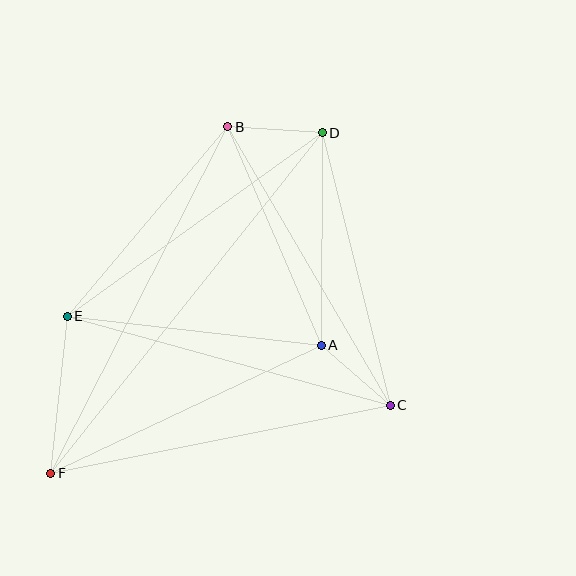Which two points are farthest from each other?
Points D and F are farthest from each other.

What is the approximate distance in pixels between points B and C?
The distance between B and C is approximately 323 pixels.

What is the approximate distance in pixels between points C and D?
The distance between C and D is approximately 281 pixels.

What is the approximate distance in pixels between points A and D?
The distance between A and D is approximately 212 pixels.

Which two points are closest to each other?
Points A and C are closest to each other.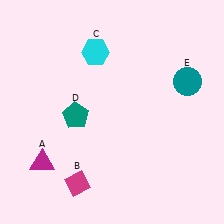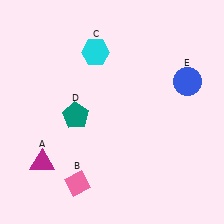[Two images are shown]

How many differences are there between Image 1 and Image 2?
There are 2 differences between the two images.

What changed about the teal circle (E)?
In Image 1, E is teal. In Image 2, it changed to blue.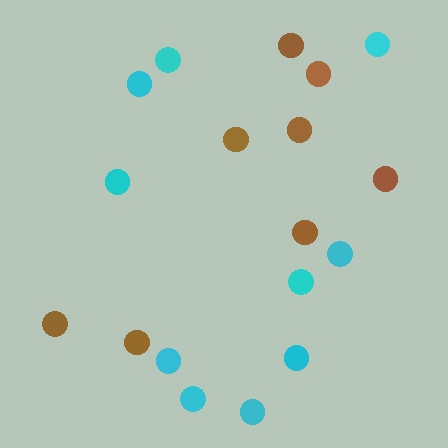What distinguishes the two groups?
There are 2 groups: one group of brown circles (8) and one group of cyan circles (10).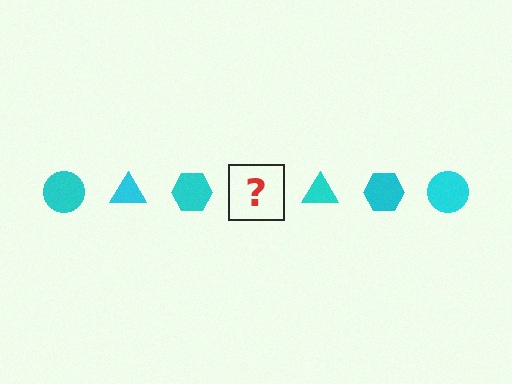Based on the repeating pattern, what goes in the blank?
The blank should be a cyan circle.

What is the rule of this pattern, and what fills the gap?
The rule is that the pattern cycles through circle, triangle, hexagon shapes in cyan. The gap should be filled with a cyan circle.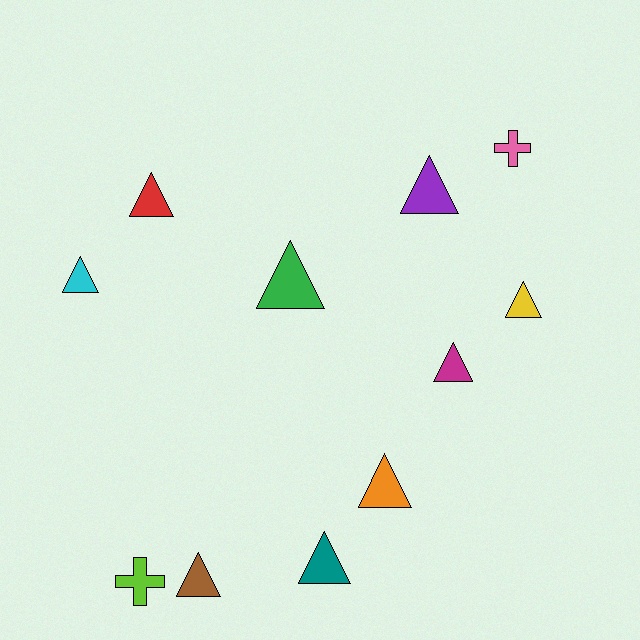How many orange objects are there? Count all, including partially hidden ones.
There is 1 orange object.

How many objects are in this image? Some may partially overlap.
There are 11 objects.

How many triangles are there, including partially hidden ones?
There are 9 triangles.